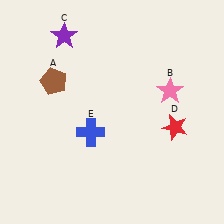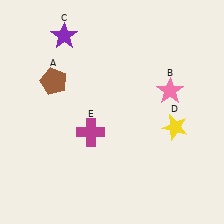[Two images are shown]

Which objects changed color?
D changed from red to yellow. E changed from blue to magenta.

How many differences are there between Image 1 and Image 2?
There are 2 differences between the two images.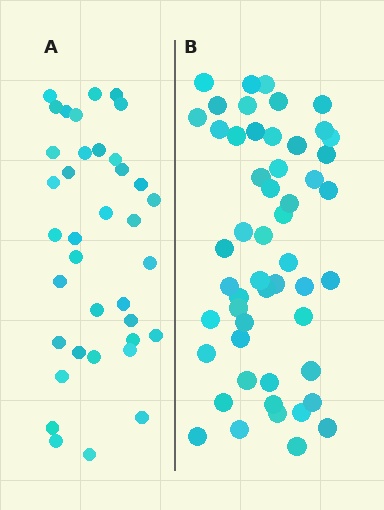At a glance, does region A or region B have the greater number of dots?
Region B (the right region) has more dots.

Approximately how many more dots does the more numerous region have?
Region B has approximately 15 more dots than region A.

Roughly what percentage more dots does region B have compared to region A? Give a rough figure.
About 40% more.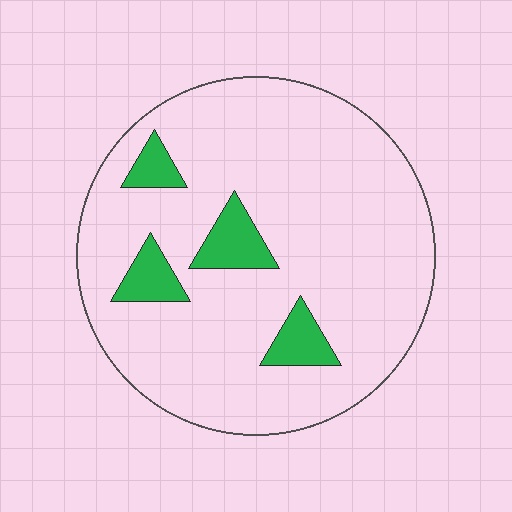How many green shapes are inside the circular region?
4.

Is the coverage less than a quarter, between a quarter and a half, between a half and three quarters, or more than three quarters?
Less than a quarter.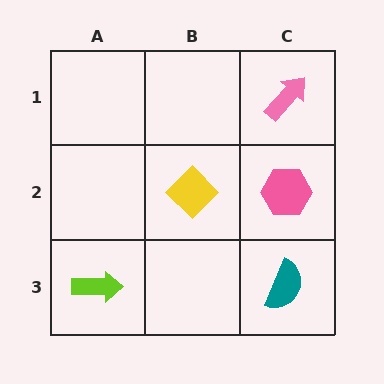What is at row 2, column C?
A pink hexagon.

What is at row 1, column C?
A pink arrow.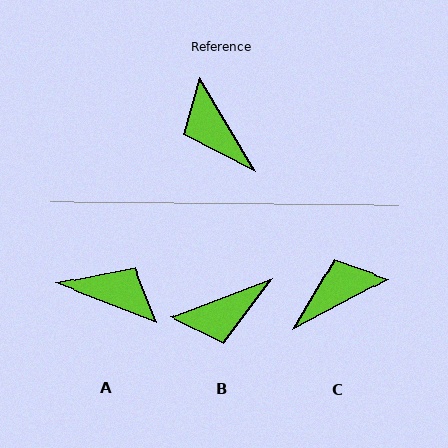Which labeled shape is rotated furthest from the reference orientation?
A, about 142 degrees away.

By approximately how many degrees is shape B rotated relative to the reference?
Approximately 80 degrees counter-clockwise.